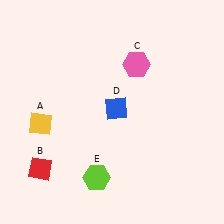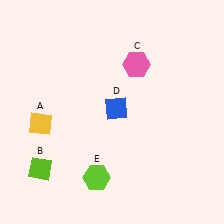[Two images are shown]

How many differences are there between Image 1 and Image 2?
There is 1 difference between the two images.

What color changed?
The diamond (B) changed from red in Image 1 to lime in Image 2.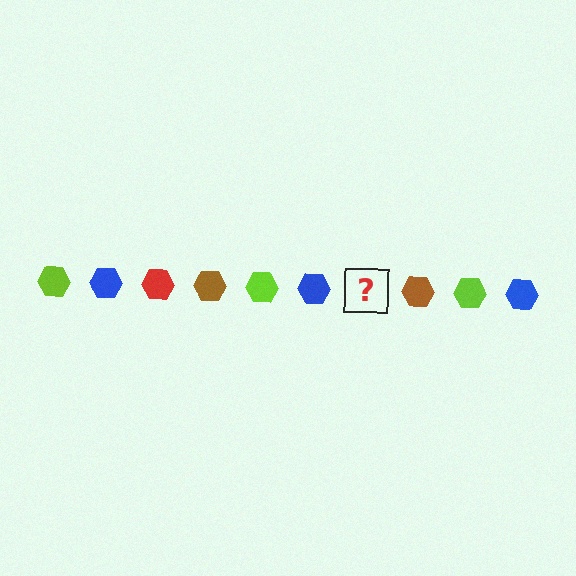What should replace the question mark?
The question mark should be replaced with a red hexagon.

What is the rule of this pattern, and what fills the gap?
The rule is that the pattern cycles through lime, blue, red, brown hexagons. The gap should be filled with a red hexagon.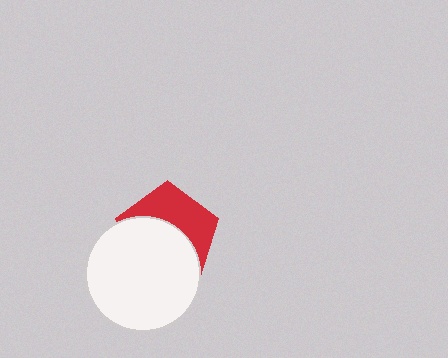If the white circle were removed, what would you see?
You would see the complete red pentagon.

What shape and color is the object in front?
The object in front is a white circle.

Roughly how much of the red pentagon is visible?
A small part of it is visible (roughly 43%).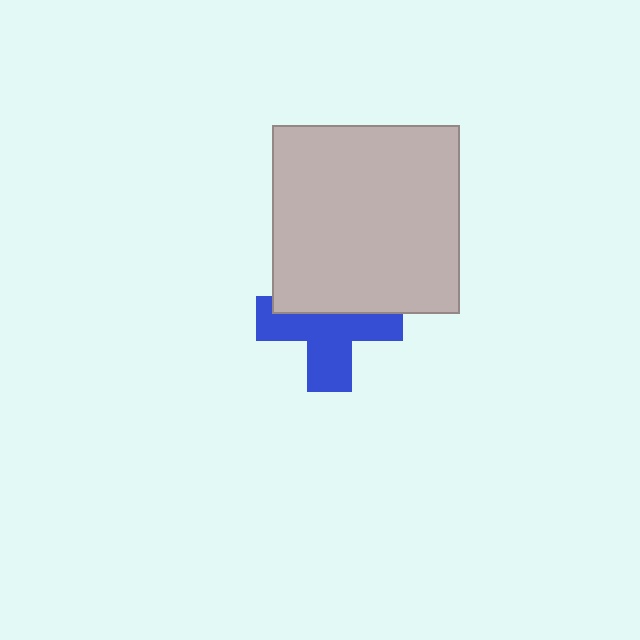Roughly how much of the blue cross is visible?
About half of it is visible (roughly 59%).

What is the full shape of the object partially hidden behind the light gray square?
The partially hidden object is a blue cross.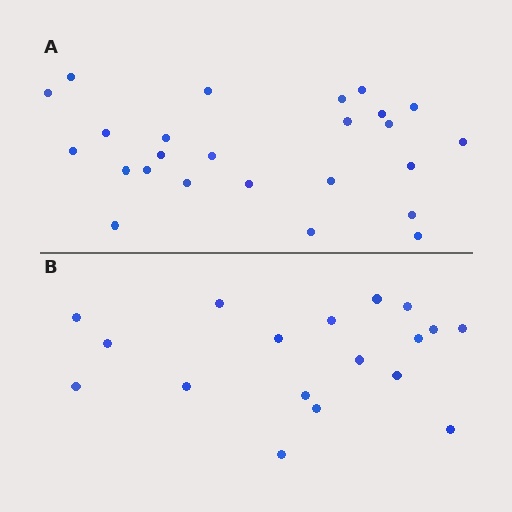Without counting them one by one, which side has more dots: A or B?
Region A (the top region) has more dots.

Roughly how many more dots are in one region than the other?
Region A has roughly 8 or so more dots than region B.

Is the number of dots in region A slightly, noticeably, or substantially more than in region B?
Region A has noticeably more, but not dramatically so. The ratio is roughly 1.4 to 1.